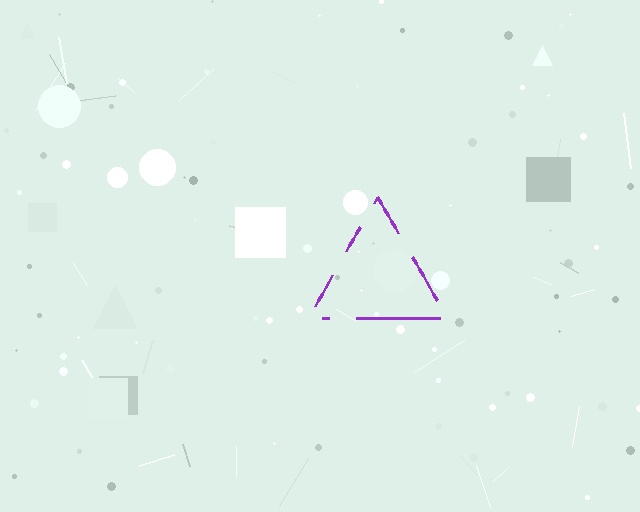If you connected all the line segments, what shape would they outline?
They would outline a triangle.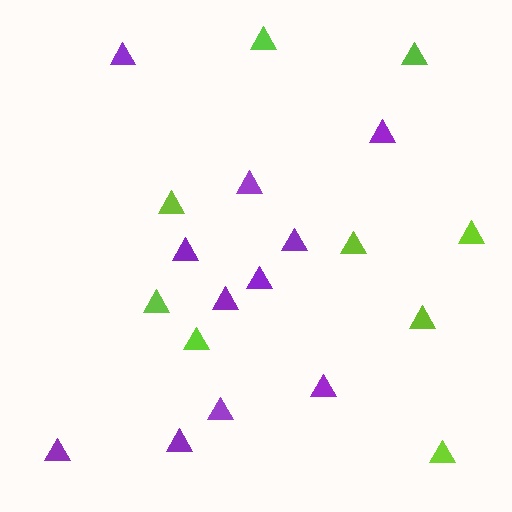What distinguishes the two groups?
There are 2 groups: one group of lime triangles (9) and one group of purple triangles (11).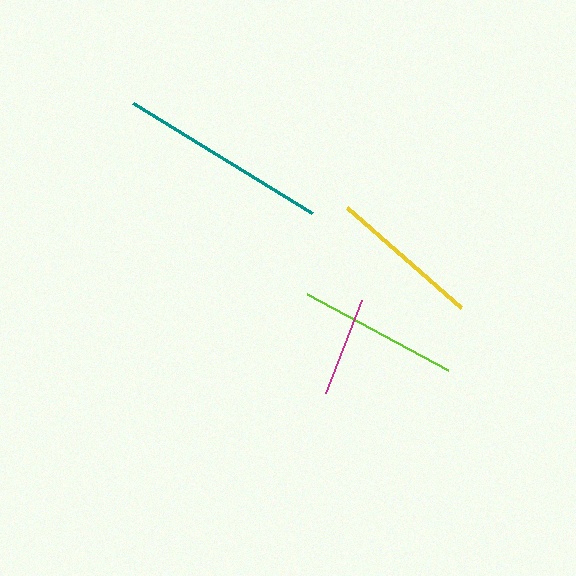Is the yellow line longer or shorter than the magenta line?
The yellow line is longer than the magenta line.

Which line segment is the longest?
The teal line is the longest at approximately 210 pixels.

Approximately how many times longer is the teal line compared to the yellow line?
The teal line is approximately 1.4 times the length of the yellow line.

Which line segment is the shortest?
The magenta line is the shortest at approximately 100 pixels.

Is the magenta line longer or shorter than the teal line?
The teal line is longer than the magenta line.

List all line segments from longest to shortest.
From longest to shortest: teal, lime, yellow, magenta.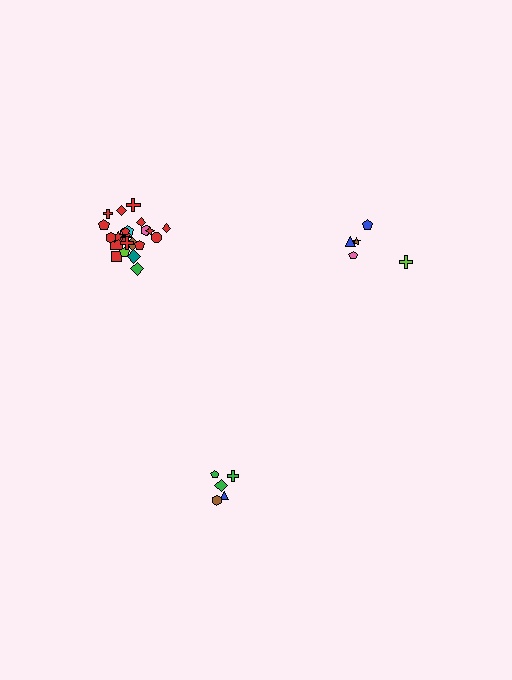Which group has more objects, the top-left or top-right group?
The top-left group.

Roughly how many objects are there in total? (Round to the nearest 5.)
Roughly 35 objects in total.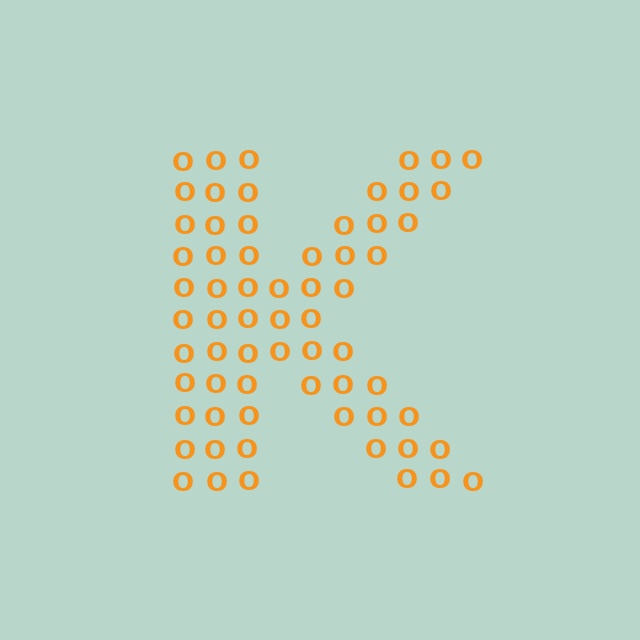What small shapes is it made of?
It is made of small letter O's.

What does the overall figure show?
The overall figure shows the letter K.